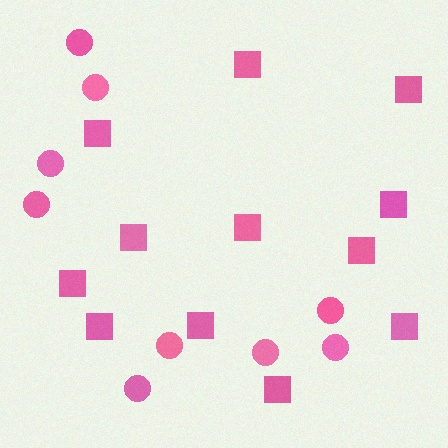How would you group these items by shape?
There are 2 groups: one group of squares (12) and one group of circles (9).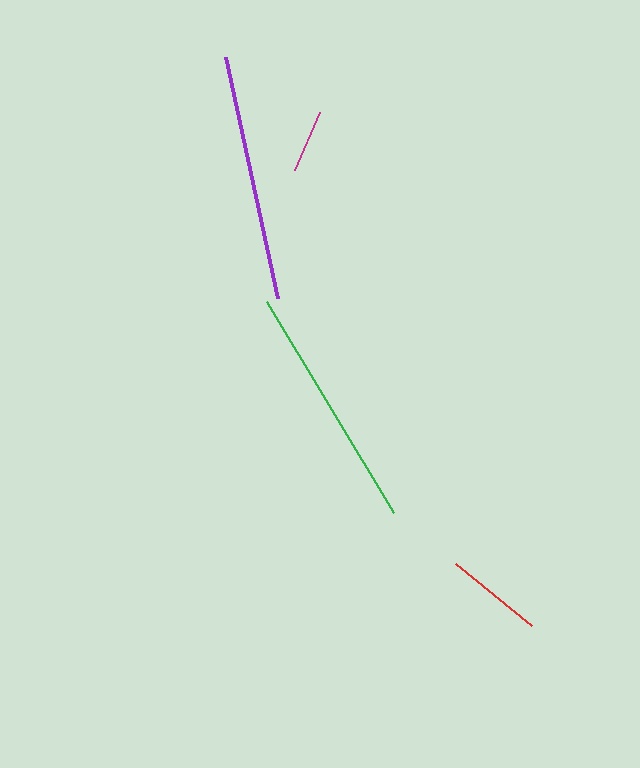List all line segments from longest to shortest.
From longest to shortest: purple, green, red, magenta.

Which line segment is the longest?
The purple line is the longest at approximately 247 pixels.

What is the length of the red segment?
The red segment is approximately 99 pixels long.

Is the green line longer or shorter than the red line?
The green line is longer than the red line.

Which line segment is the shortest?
The magenta line is the shortest at approximately 63 pixels.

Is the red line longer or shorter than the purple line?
The purple line is longer than the red line.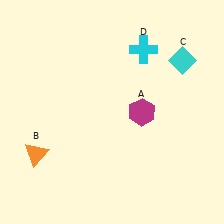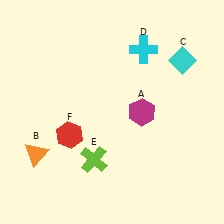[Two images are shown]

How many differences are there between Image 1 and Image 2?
There are 2 differences between the two images.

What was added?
A lime cross (E), a red hexagon (F) were added in Image 2.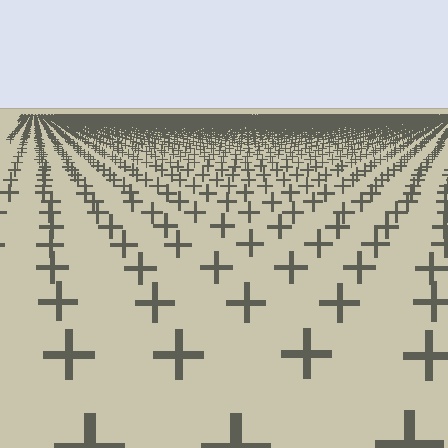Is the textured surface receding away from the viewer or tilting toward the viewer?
The surface is receding away from the viewer. Texture elements get smaller and denser toward the top.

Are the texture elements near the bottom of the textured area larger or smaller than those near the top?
Larger. Near the bottom, elements are closer to the viewer and appear at a bigger on-screen size.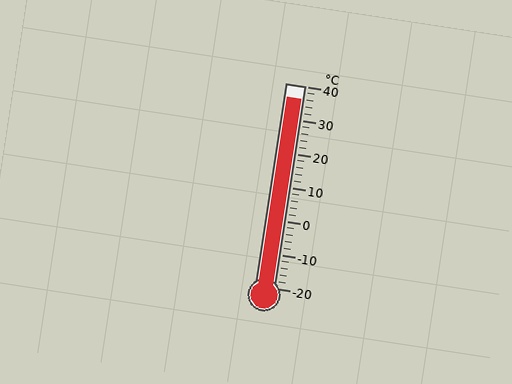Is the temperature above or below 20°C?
The temperature is above 20°C.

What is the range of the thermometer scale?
The thermometer scale ranges from -20°C to 40°C.